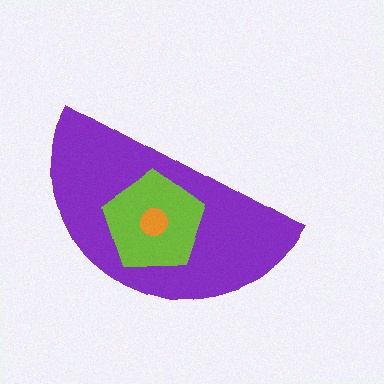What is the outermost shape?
The purple semicircle.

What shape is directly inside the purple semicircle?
The lime pentagon.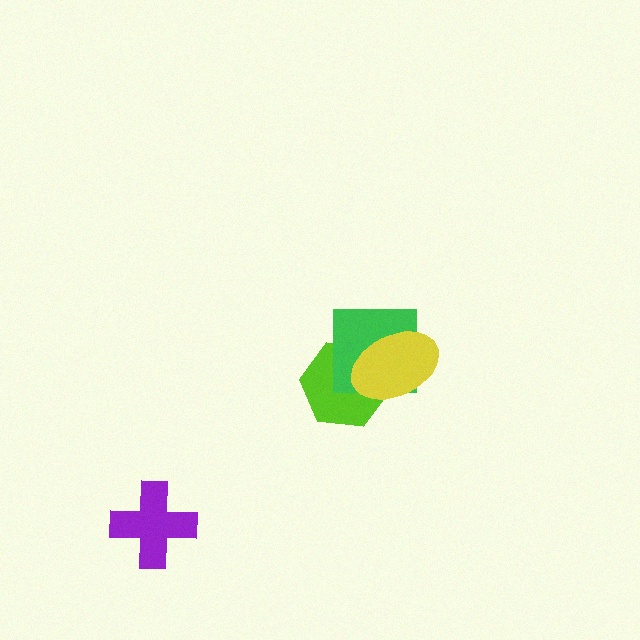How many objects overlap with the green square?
2 objects overlap with the green square.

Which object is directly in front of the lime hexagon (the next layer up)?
The green square is directly in front of the lime hexagon.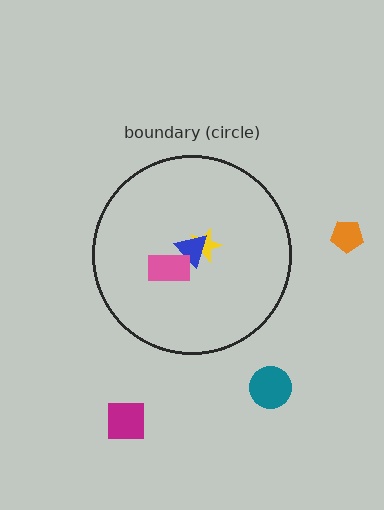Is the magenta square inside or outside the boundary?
Outside.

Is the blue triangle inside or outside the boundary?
Inside.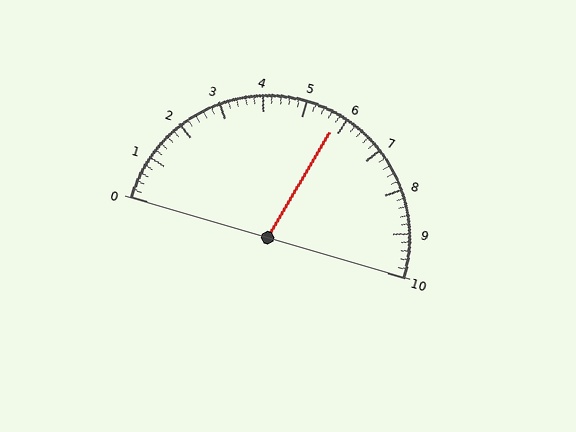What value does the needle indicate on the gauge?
The needle indicates approximately 5.8.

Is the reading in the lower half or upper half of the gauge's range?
The reading is in the upper half of the range (0 to 10).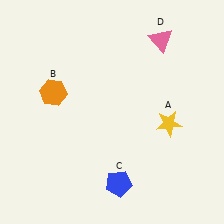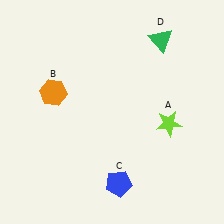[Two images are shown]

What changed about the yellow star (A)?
In Image 1, A is yellow. In Image 2, it changed to lime.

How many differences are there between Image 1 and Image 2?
There are 2 differences between the two images.